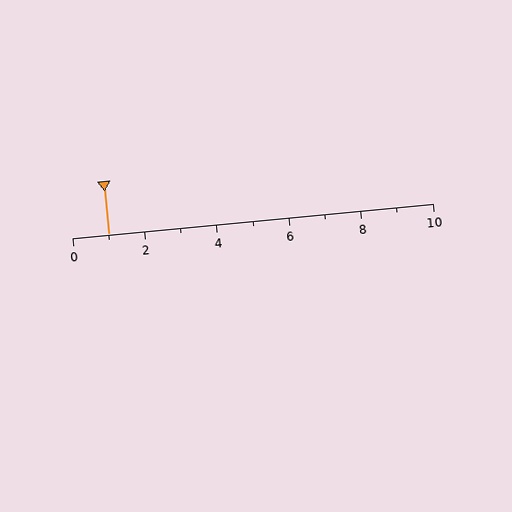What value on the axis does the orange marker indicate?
The marker indicates approximately 1.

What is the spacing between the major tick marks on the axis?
The major ticks are spaced 2 apart.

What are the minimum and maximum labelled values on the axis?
The axis runs from 0 to 10.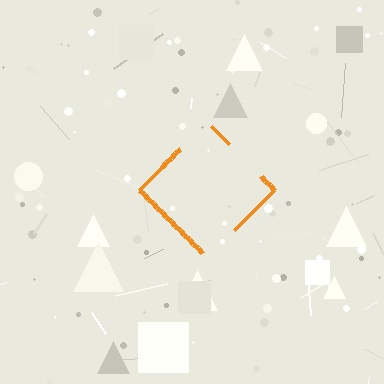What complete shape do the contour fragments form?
The contour fragments form a diamond.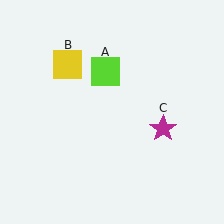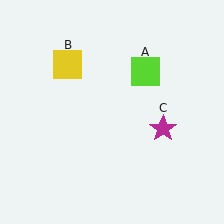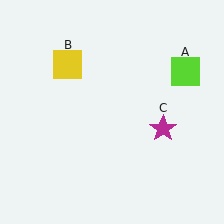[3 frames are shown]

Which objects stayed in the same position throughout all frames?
Yellow square (object B) and magenta star (object C) remained stationary.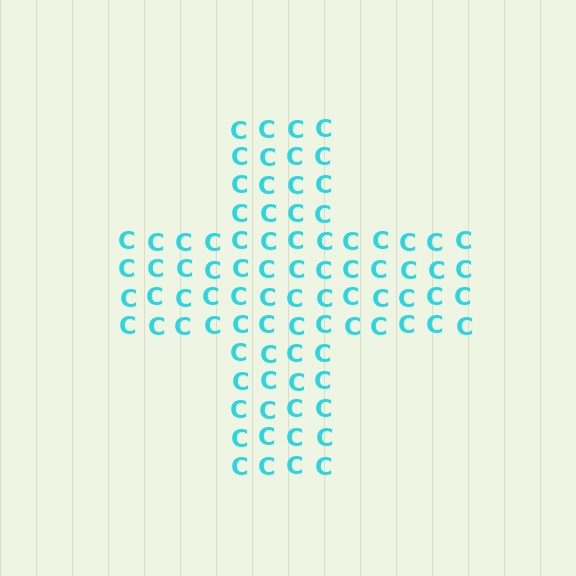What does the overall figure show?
The overall figure shows a cross.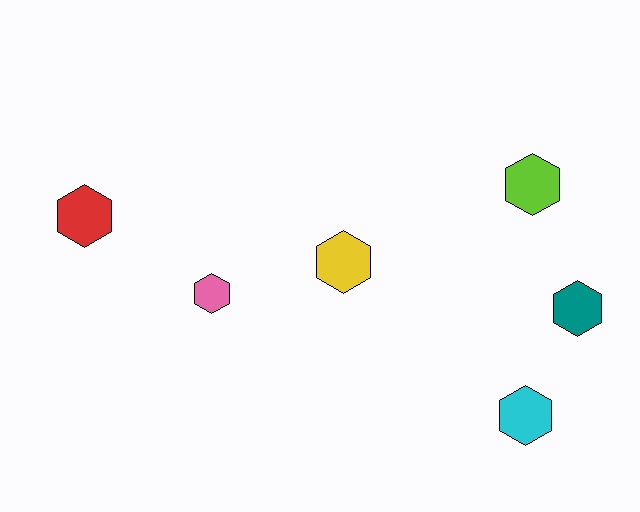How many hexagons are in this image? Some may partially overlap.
There are 6 hexagons.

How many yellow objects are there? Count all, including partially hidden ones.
There is 1 yellow object.